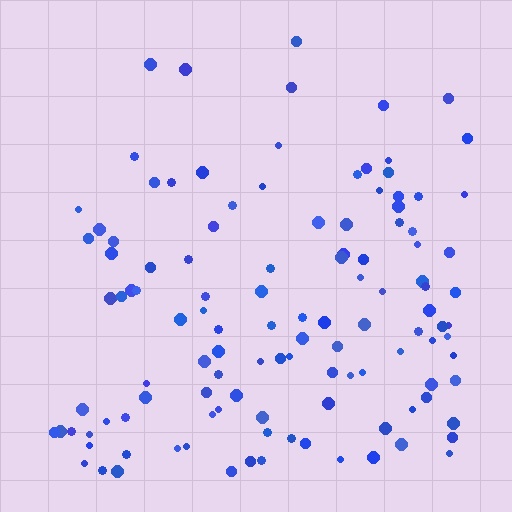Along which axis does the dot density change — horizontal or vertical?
Vertical.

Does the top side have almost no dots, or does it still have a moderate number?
Still a moderate number, just noticeably fewer than the bottom.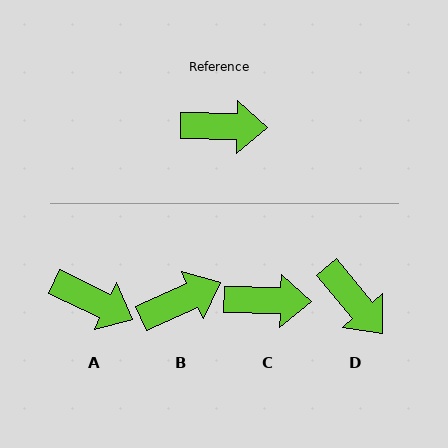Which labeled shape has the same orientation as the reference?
C.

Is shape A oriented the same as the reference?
No, it is off by about 24 degrees.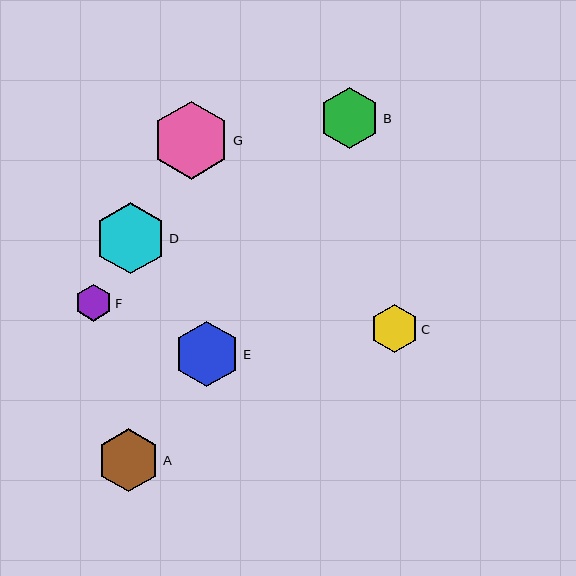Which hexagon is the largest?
Hexagon G is the largest with a size of approximately 78 pixels.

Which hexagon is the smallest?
Hexagon F is the smallest with a size of approximately 37 pixels.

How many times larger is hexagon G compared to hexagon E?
Hexagon G is approximately 1.2 times the size of hexagon E.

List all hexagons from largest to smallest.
From largest to smallest: G, D, E, A, B, C, F.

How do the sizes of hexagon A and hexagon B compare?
Hexagon A and hexagon B are approximately the same size.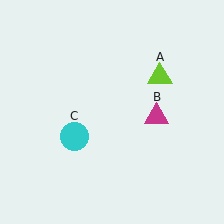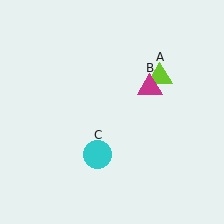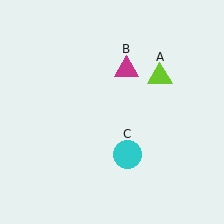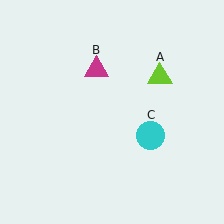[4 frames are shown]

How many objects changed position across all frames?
2 objects changed position: magenta triangle (object B), cyan circle (object C).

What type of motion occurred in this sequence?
The magenta triangle (object B), cyan circle (object C) rotated counterclockwise around the center of the scene.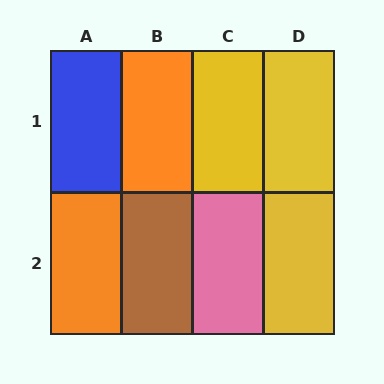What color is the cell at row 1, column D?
Yellow.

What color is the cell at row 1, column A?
Blue.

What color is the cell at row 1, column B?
Orange.